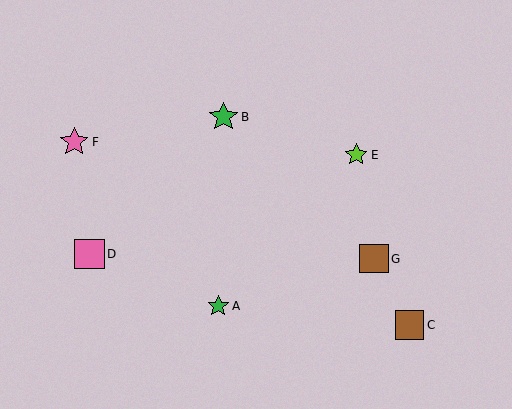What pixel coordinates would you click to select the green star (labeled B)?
Click at (223, 117) to select the green star B.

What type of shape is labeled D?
Shape D is a pink square.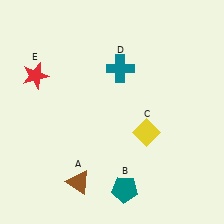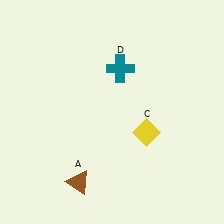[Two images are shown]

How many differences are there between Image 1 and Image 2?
There are 2 differences between the two images.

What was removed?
The teal pentagon (B), the red star (E) were removed in Image 2.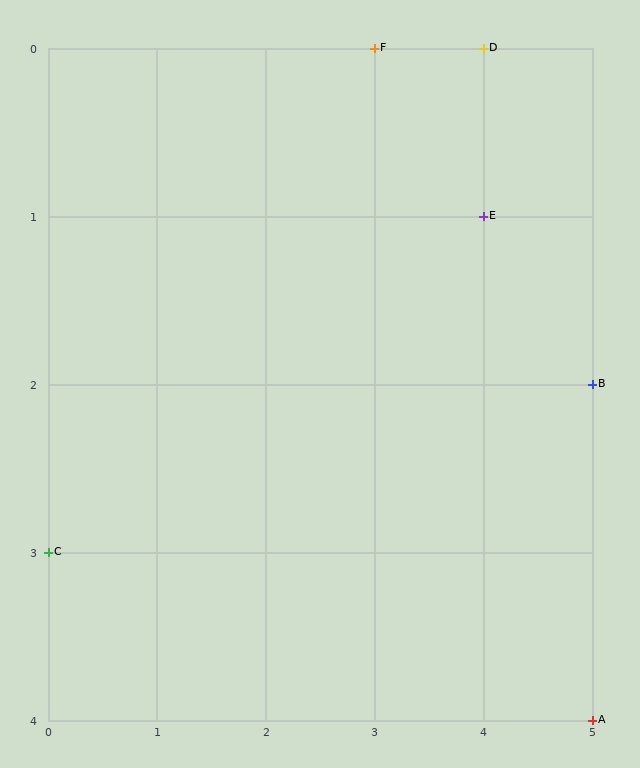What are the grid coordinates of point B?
Point B is at grid coordinates (5, 2).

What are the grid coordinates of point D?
Point D is at grid coordinates (4, 0).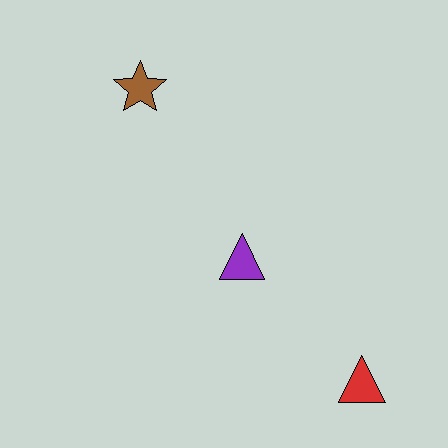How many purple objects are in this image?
There is 1 purple object.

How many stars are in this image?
There is 1 star.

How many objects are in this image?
There are 3 objects.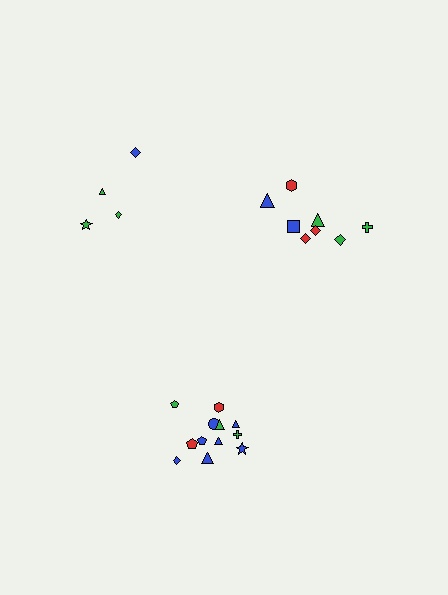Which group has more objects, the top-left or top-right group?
The top-right group.